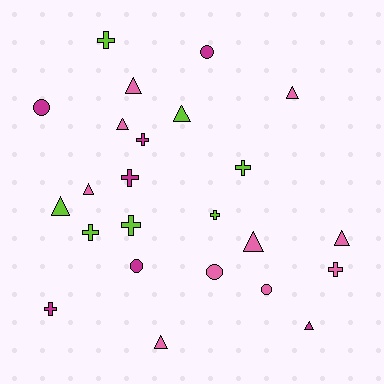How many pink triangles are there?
There are 7 pink triangles.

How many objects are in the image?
There are 24 objects.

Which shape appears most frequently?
Triangle, with 10 objects.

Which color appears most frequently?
Pink, with 10 objects.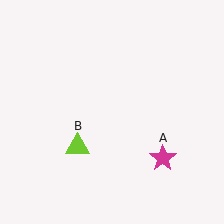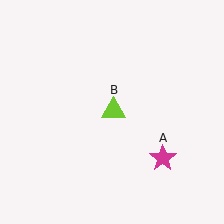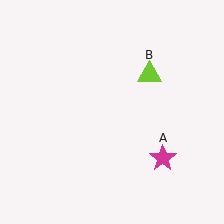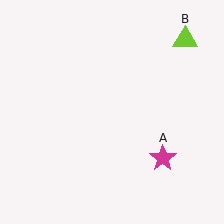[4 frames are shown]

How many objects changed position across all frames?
1 object changed position: lime triangle (object B).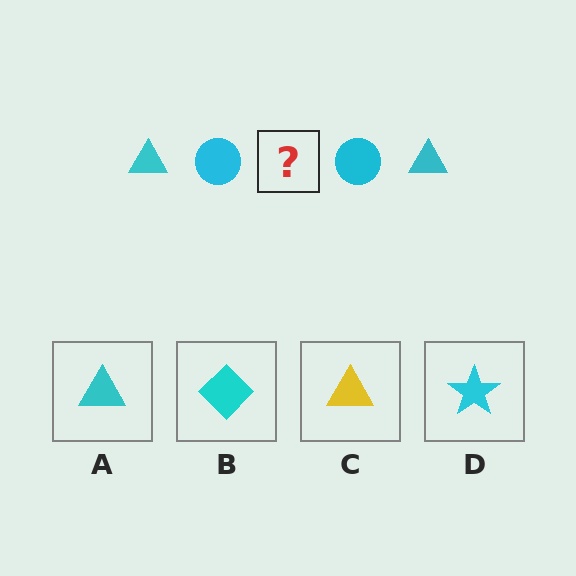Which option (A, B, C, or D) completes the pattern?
A.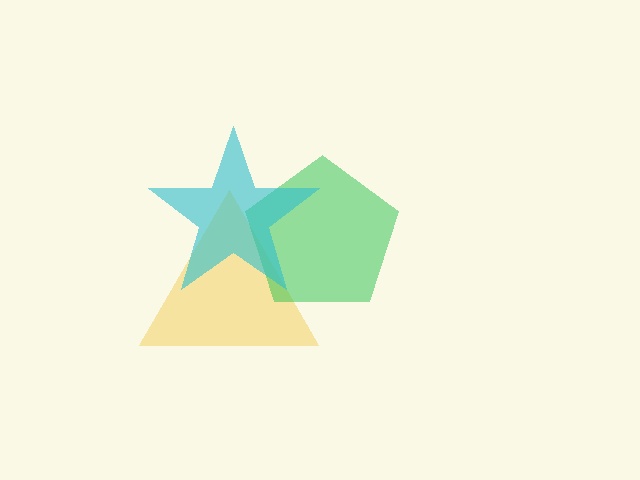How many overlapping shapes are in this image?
There are 3 overlapping shapes in the image.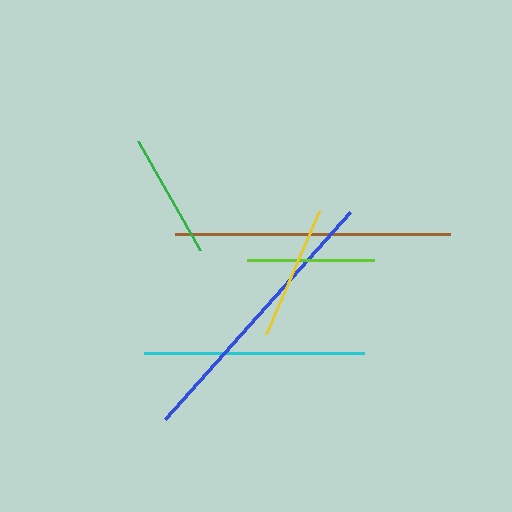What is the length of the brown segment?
The brown segment is approximately 275 pixels long.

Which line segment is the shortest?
The green line is the shortest at approximately 125 pixels.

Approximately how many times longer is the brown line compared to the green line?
The brown line is approximately 2.2 times the length of the green line.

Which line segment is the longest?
The blue line is the longest at approximately 277 pixels.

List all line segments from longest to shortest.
From longest to shortest: blue, brown, cyan, yellow, lime, green.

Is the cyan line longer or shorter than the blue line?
The blue line is longer than the cyan line.